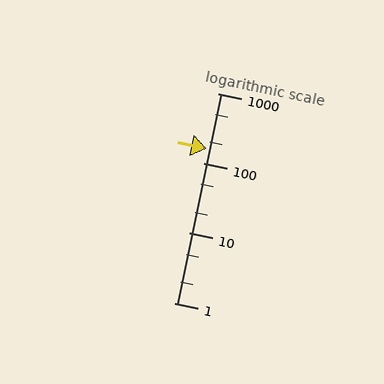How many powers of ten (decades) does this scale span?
The scale spans 3 decades, from 1 to 1000.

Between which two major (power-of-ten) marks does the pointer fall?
The pointer is between 100 and 1000.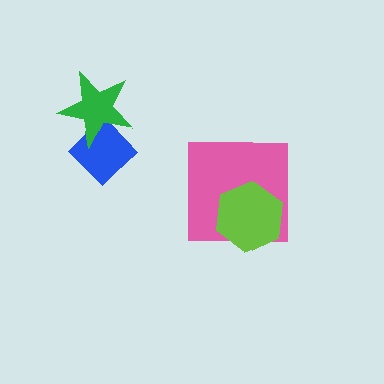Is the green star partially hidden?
No, no other shape covers it.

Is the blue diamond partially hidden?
Yes, it is partially covered by another shape.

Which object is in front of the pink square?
The lime hexagon is in front of the pink square.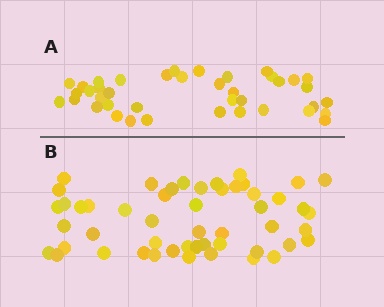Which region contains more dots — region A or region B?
Region B (the bottom region) has more dots.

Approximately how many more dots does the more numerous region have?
Region B has roughly 12 or so more dots than region A.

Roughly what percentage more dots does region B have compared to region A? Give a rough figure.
About 30% more.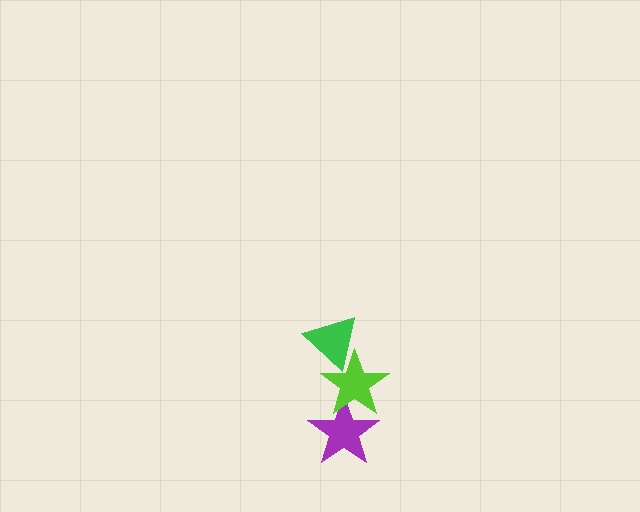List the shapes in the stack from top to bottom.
From top to bottom: the green triangle, the lime star, the purple star.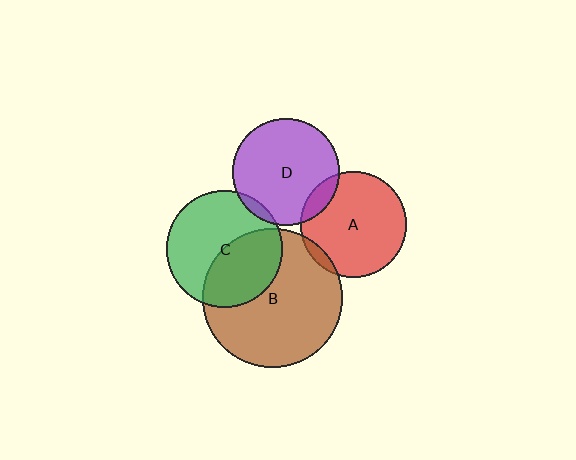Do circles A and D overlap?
Yes.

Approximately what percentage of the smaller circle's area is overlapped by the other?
Approximately 10%.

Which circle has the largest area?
Circle B (brown).